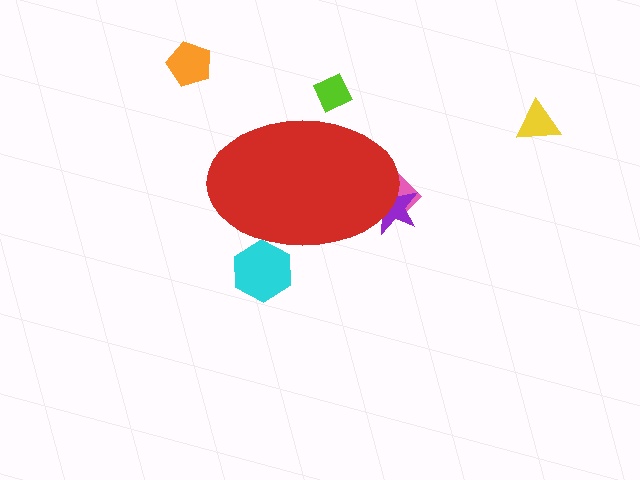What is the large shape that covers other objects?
A red ellipse.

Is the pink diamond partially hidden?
Yes, the pink diamond is partially hidden behind the red ellipse.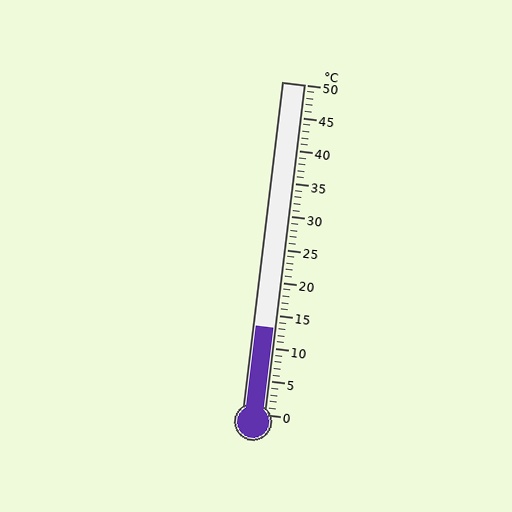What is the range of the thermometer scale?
The thermometer scale ranges from 0°C to 50°C.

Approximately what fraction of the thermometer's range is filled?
The thermometer is filled to approximately 25% of its range.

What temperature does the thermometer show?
The thermometer shows approximately 13°C.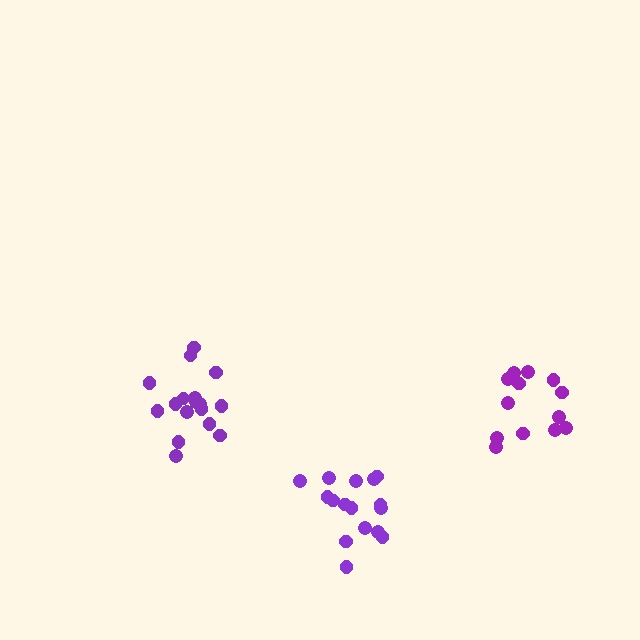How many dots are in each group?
Group 1: 16 dots, Group 2: 13 dots, Group 3: 17 dots (46 total).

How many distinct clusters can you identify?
There are 3 distinct clusters.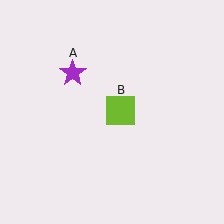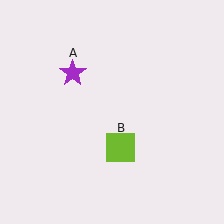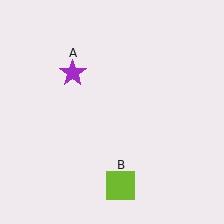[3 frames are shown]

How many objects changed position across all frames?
1 object changed position: lime square (object B).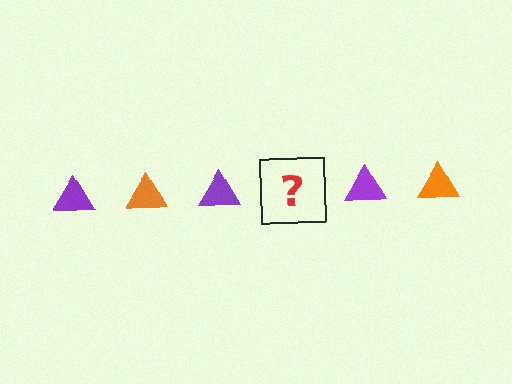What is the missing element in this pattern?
The missing element is an orange triangle.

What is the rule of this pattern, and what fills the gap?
The rule is that the pattern cycles through purple, orange triangles. The gap should be filled with an orange triangle.